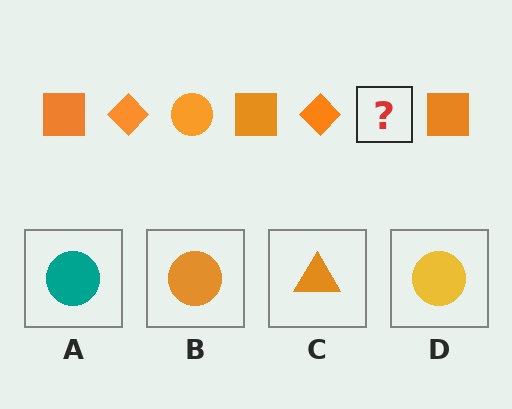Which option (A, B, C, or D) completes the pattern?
B.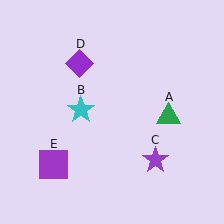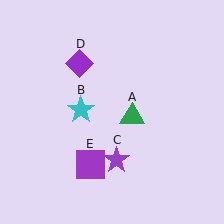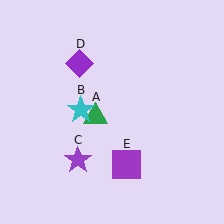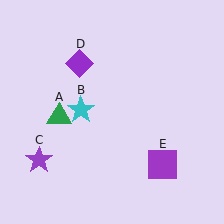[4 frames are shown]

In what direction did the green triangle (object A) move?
The green triangle (object A) moved left.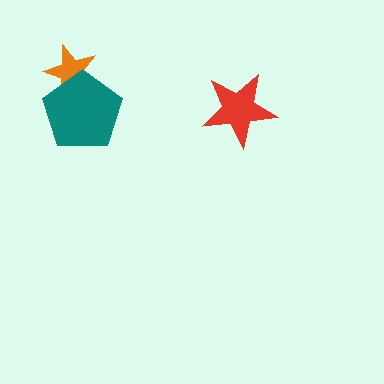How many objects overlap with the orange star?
1 object overlaps with the orange star.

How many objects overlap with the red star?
0 objects overlap with the red star.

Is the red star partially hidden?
No, no other shape covers it.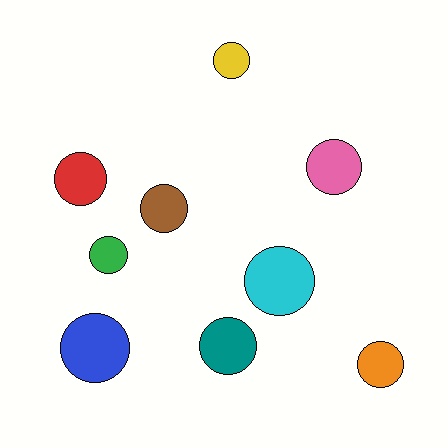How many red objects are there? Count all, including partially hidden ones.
There is 1 red object.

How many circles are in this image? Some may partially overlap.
There are 9 circles.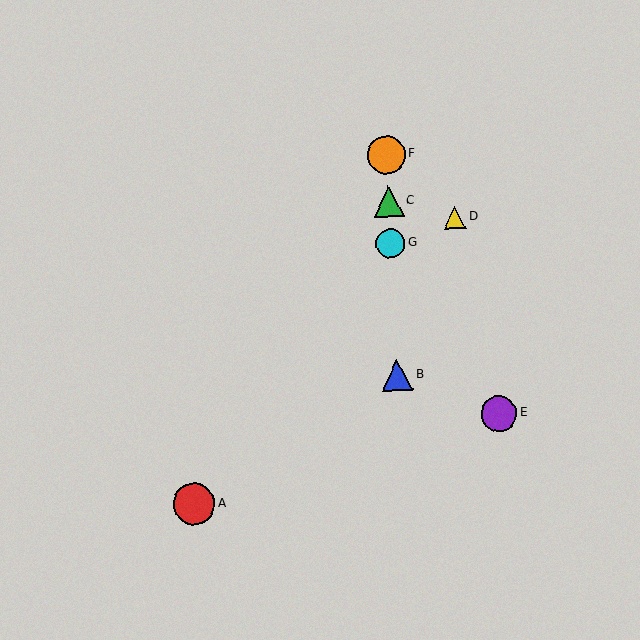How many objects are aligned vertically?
4 objects (B, C, F, G) are aligned vertically.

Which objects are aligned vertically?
Objects B, C, F, G are aligned vertically.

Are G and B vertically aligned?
Yes, both are at x≈391.